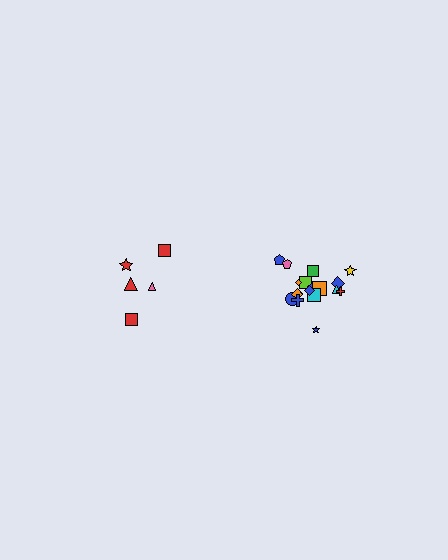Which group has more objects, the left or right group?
The right group.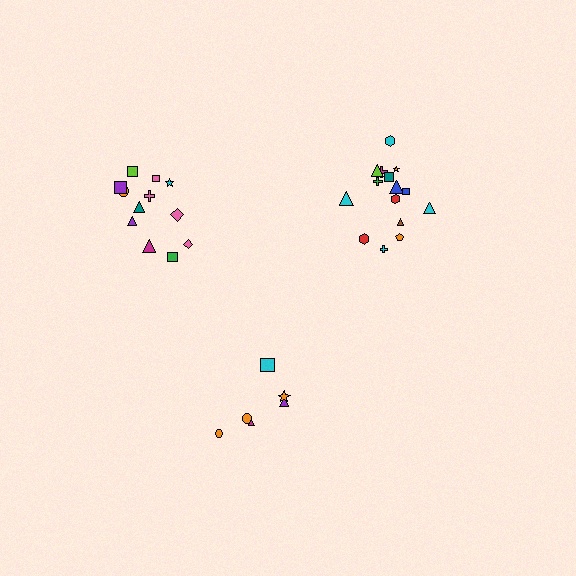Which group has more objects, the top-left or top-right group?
The top-right group.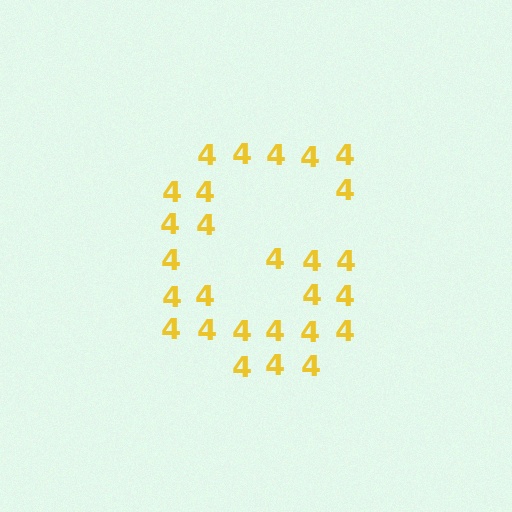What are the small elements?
The small elements are digit 4's.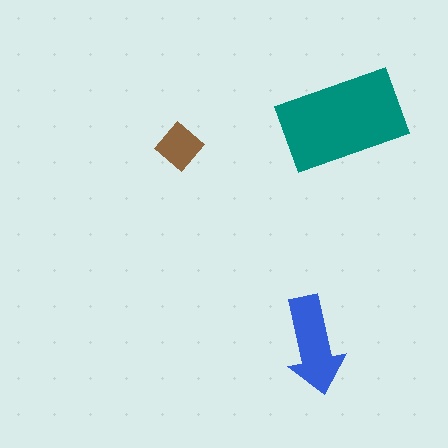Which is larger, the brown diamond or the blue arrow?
The blue arrow.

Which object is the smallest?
The brown diamond.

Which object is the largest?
The teal rectangle.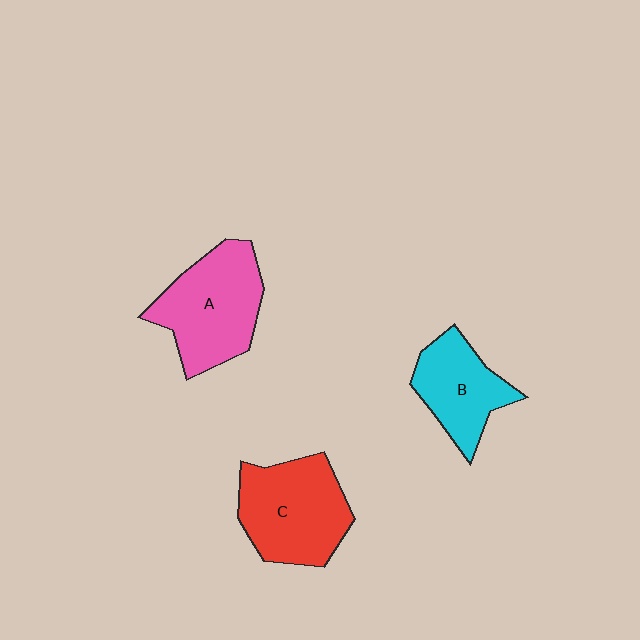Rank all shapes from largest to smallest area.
From largest to smallest: A (pink), C (red), B (cyan).